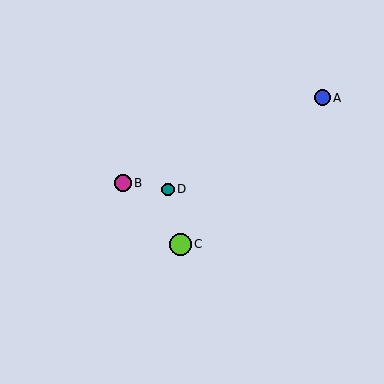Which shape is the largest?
The lime circle (labeled C) is the largest.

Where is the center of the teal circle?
The center of the teal circle is at (168, 189).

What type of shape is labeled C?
Shape C is a lime circle.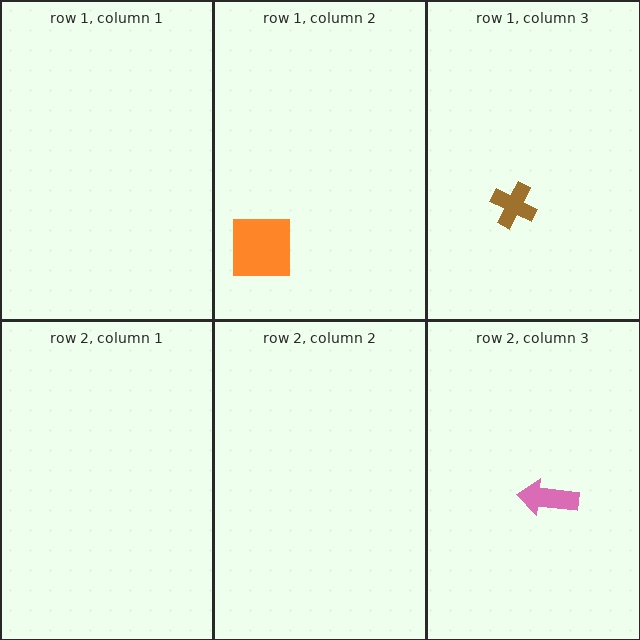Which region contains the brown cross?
The row 1, column 3 region.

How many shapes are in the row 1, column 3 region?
1.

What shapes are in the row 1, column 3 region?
The brown cross.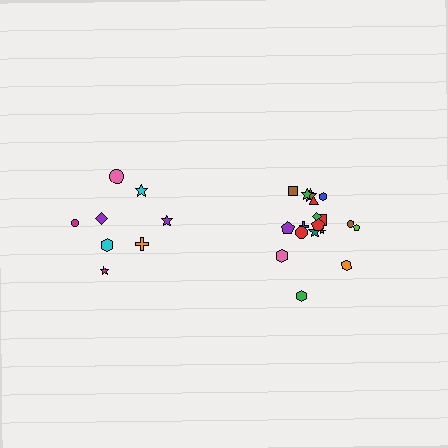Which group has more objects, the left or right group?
The right group.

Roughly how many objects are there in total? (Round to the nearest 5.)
Roughly 25 objects in total.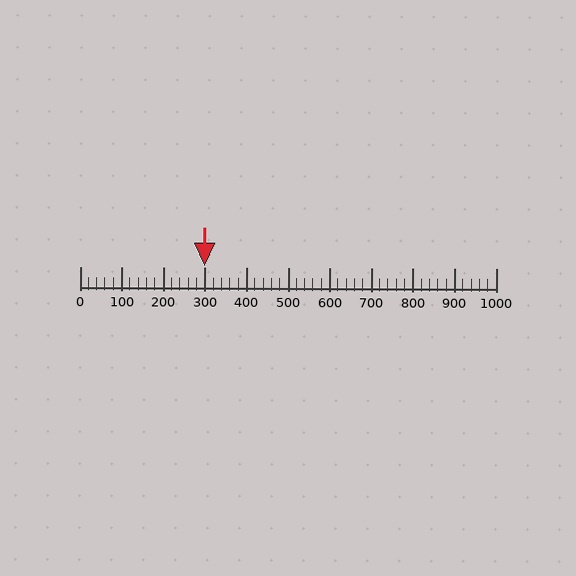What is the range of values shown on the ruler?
The ruler shows values from 0 to 1000.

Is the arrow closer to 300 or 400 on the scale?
The arrow is closer to 300.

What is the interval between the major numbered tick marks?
The major tick marks are spaced 100 units apart.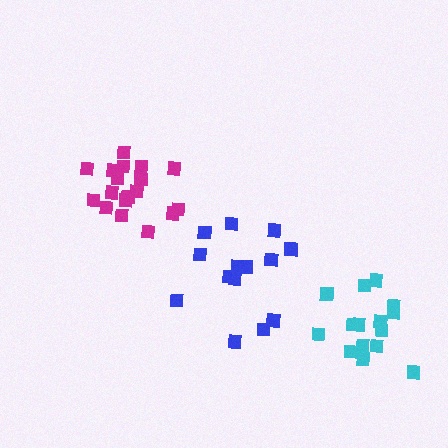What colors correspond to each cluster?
The clusters are colored: blue, magenta, cyan.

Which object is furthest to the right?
The cyan cluster is rightmost.